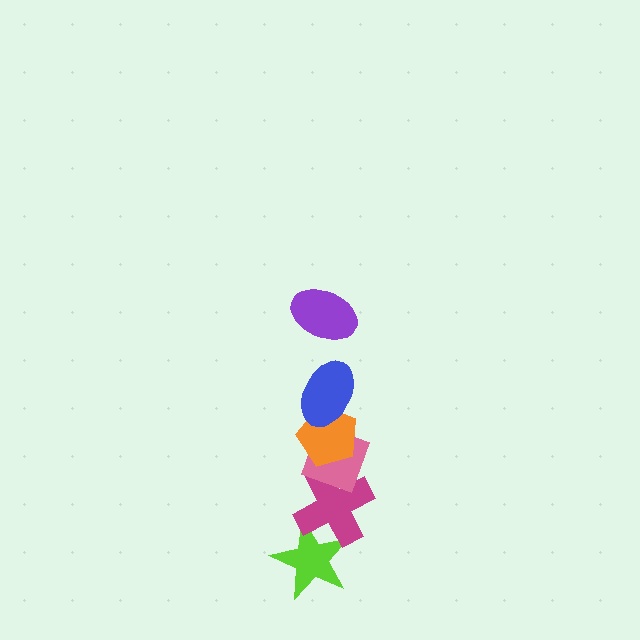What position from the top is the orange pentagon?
The orange pentagon is 3rd from the top.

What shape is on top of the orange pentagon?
The blue ellipse is on top of the orange pentagon.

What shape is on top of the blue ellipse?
The purple ellipse is on top of the blue ellipse.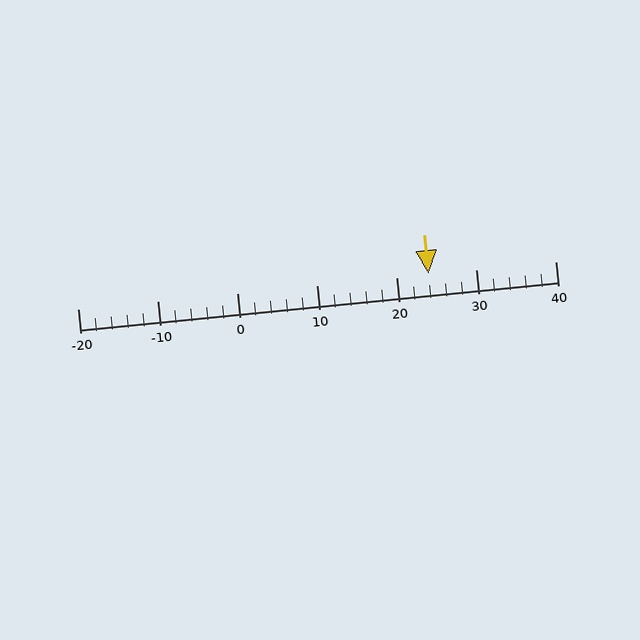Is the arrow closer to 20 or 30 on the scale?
The arrow is closer to 20.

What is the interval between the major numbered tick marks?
The major tick marks are spaced 10 units apart.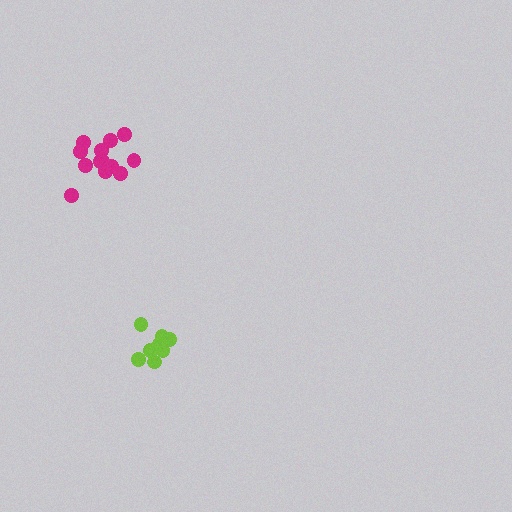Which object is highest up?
The magenta cluster is topmost.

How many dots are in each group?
Group 1: 13 dots, Group 2: 8 dots (21 total).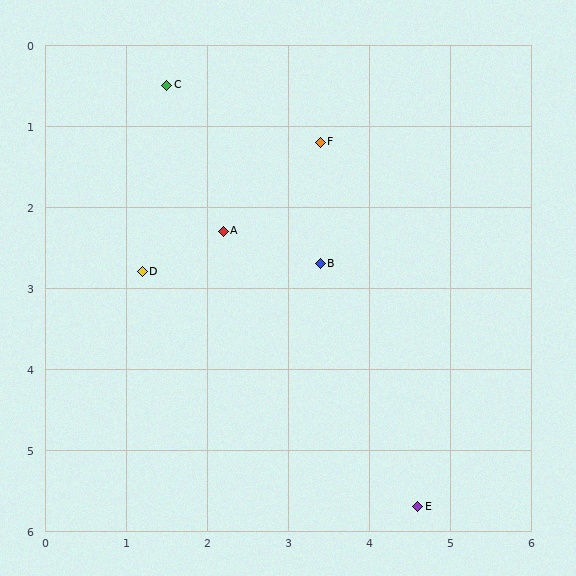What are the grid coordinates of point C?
Point C is at approximately (1.5, 0.5).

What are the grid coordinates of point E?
Point E is at approximately (4.6, 5.7).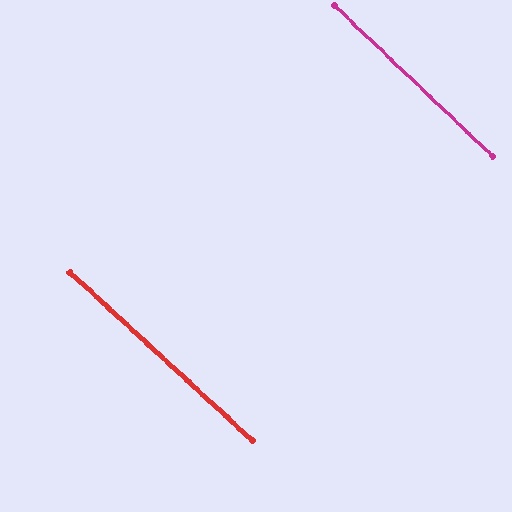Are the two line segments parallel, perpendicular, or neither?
Parallel — their directions differ by only 0.8°.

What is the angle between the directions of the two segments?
Approximately 1 degree.